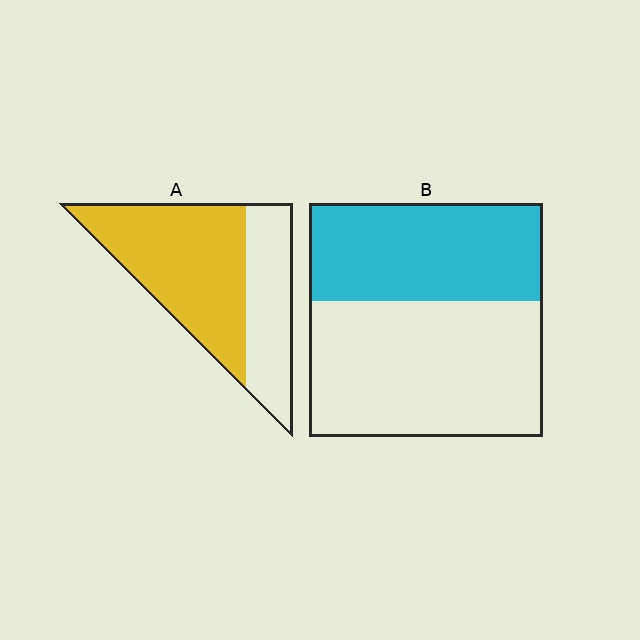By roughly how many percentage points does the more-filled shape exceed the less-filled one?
By roughly 20 percentage points (A over B).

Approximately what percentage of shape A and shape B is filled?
A is approximately 65% and B is approximately 40%.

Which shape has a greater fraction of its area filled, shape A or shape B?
Shape A.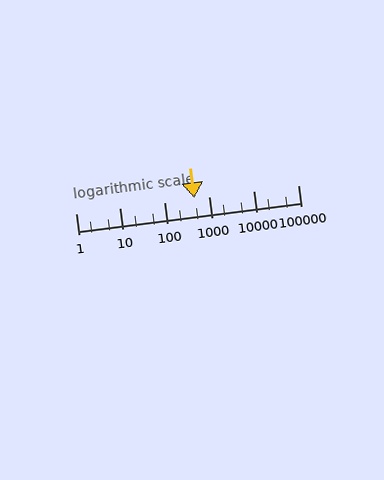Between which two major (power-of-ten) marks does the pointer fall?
The pointer is between 100 and 1000.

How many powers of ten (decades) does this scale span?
The scale spans 5 decades, from 1 to 100000.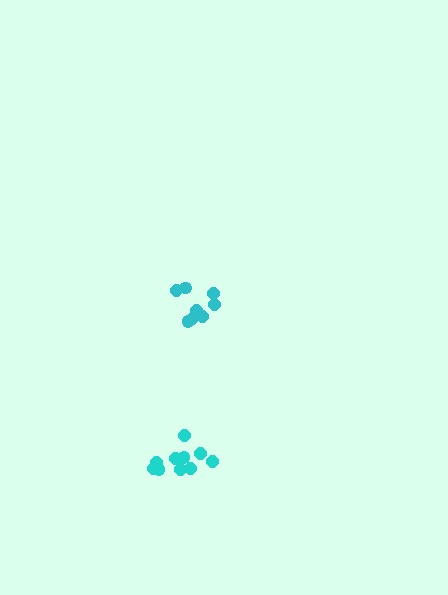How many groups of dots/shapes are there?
There are 2 groups.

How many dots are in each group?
Group 1: 8 dots, Group 2: 10 dots (18 total).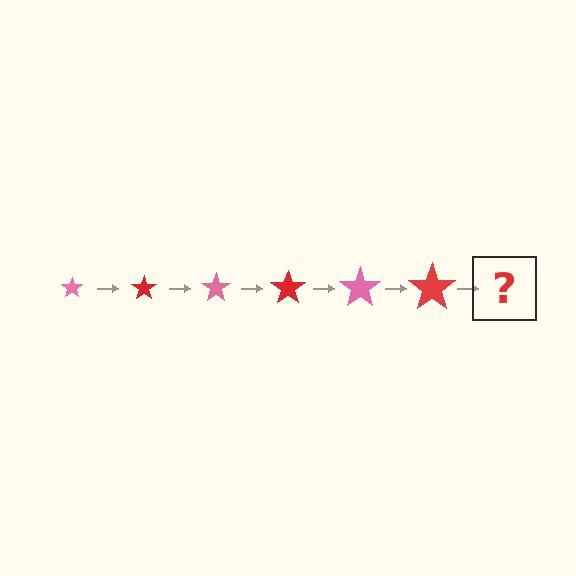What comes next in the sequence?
The next element should be a pink star, larger than the previous one.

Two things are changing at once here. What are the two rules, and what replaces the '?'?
The two rules are that the star grows larger each step and the color cycles through pink and red. The '?' should be a pink star, larger than the previous one.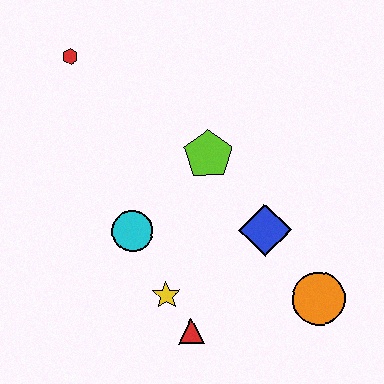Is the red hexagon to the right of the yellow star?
No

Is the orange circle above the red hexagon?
No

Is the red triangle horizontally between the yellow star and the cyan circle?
No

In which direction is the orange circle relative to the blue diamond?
The orange circle is below the blue diamond.